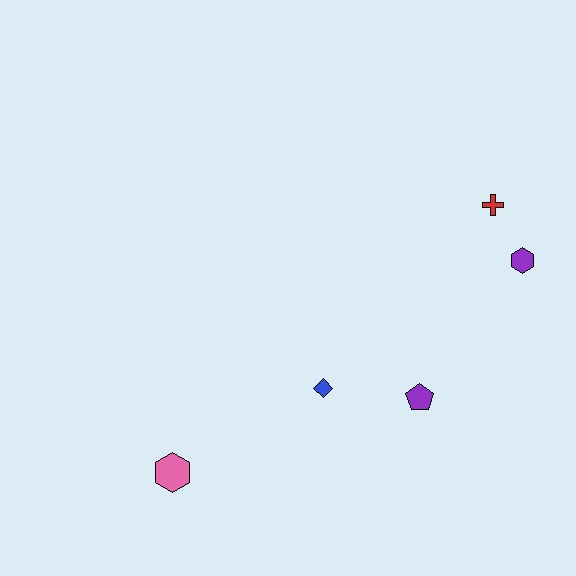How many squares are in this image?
There are no squares.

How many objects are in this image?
There are 5 objects.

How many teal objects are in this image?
There are no teal objects.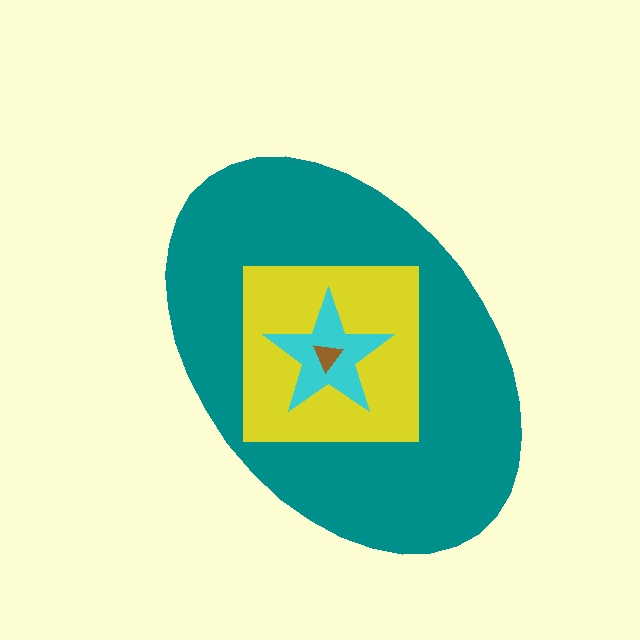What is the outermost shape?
The teal ellipse.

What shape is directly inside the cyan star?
The brown triangle.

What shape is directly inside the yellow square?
The cyan star.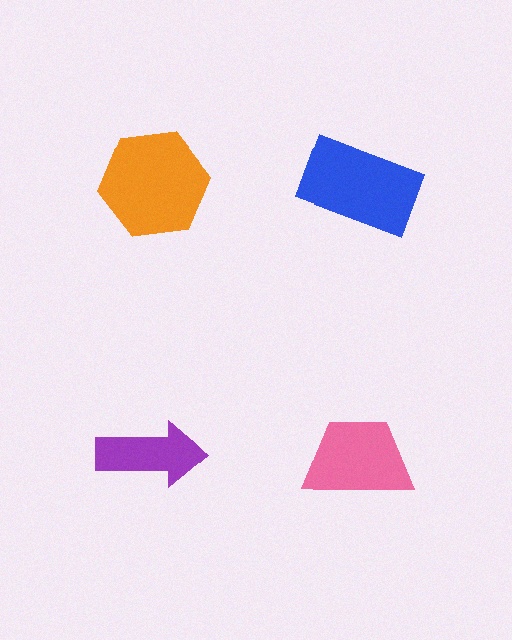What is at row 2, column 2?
A pink trapezoid.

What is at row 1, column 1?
An orange hexagon.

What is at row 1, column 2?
A blue rectangle.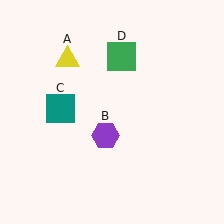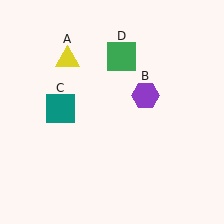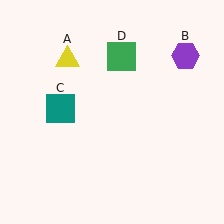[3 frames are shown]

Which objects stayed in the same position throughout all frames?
Yellow triangle (object A) and teal square (object C) and green square (object D) remained stationary.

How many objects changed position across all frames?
1 object changed position: purple hexagon (object B).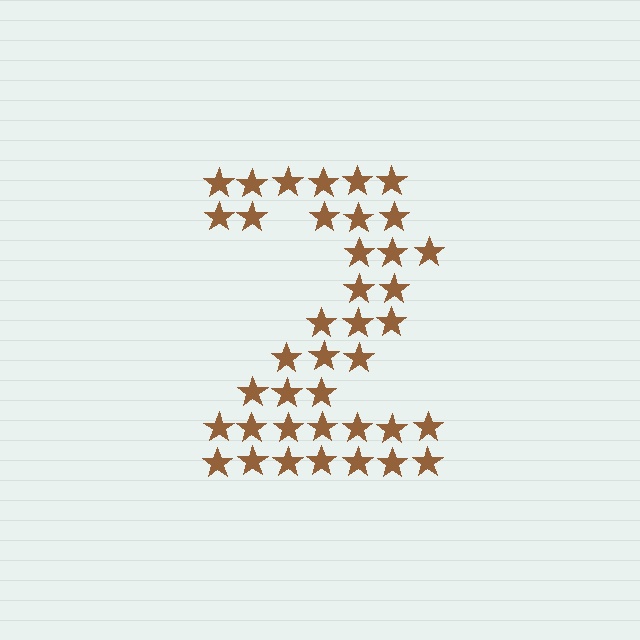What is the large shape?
The large shape is the digit 2.